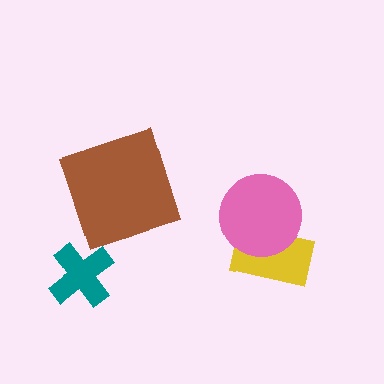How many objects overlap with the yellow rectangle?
1 object overlaps with the yellow rectangle.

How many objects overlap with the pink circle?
1 object overlaps with the pink circle.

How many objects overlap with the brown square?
0 objects overlap with the brown square.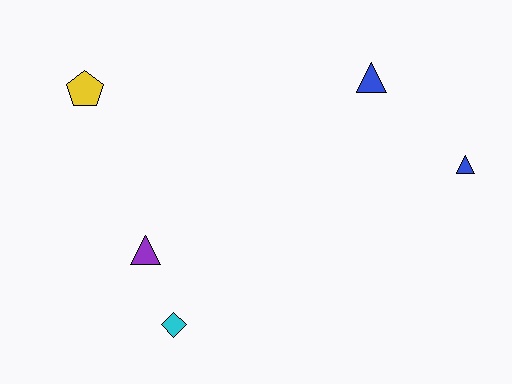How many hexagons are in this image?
There are no hexagons.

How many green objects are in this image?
There are no green objects.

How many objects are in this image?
There are 5 objects.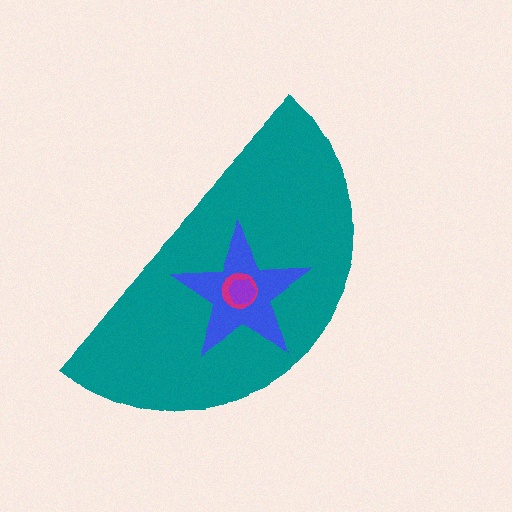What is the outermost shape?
The teal semicircle.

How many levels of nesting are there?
4.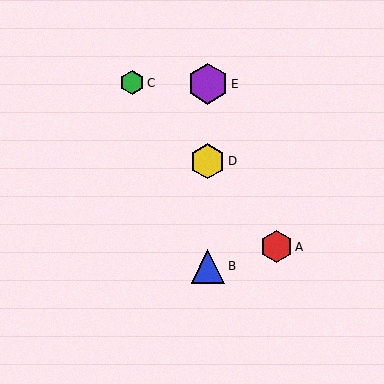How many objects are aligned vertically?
3 objects (B, D, E) are aligned vertically.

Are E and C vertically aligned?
No, E is at x≈208 and C is at x≈132.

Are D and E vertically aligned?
Yes, both are at x≈208.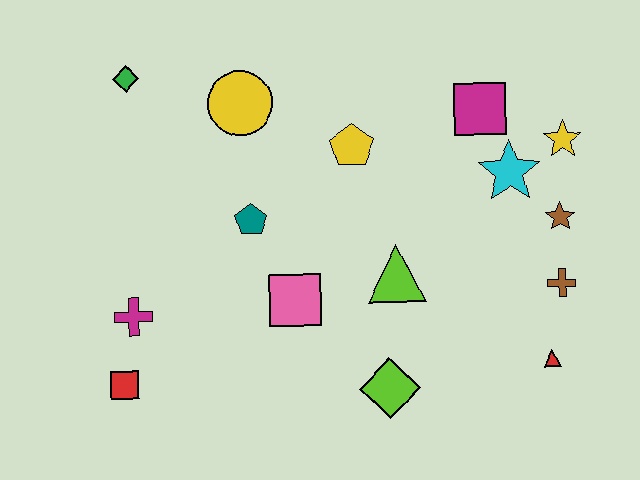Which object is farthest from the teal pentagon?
The red triangle is farthest from the teal pentagon.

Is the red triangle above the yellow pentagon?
No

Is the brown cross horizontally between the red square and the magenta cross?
No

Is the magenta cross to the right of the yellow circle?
No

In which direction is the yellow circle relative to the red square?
The yellow circle is above the red square.